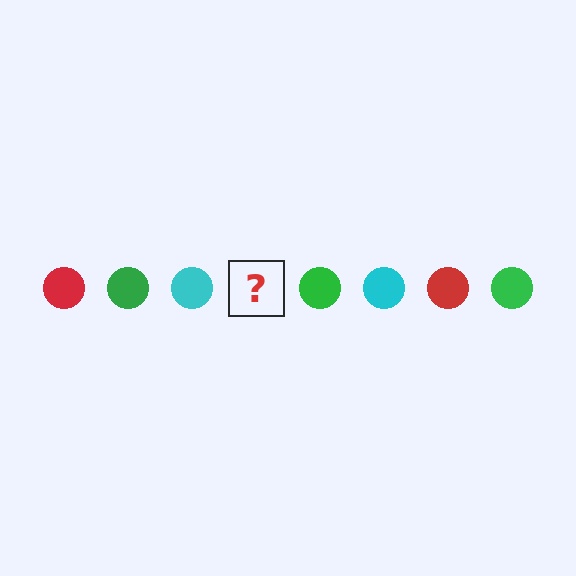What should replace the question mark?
The question mark should be replaced with a red circle.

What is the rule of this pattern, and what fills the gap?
The rule is that the pattern cycles through red, green, cyan circles. The gap should be filled with a red circle.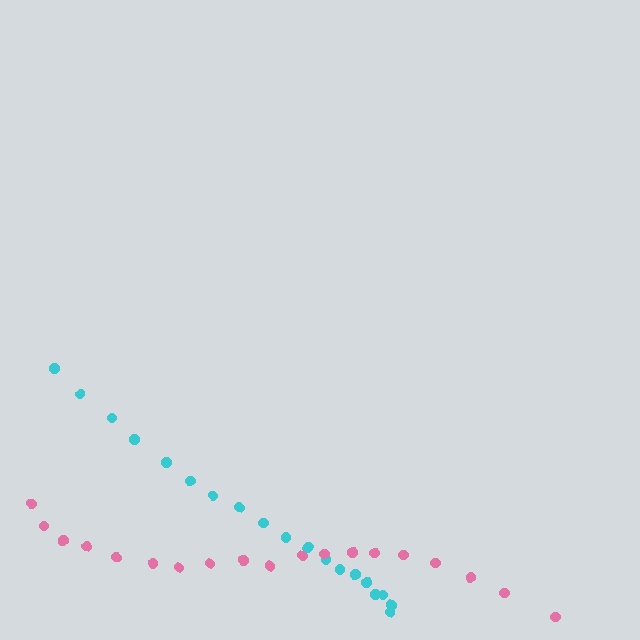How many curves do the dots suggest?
There are 2 distinct paths.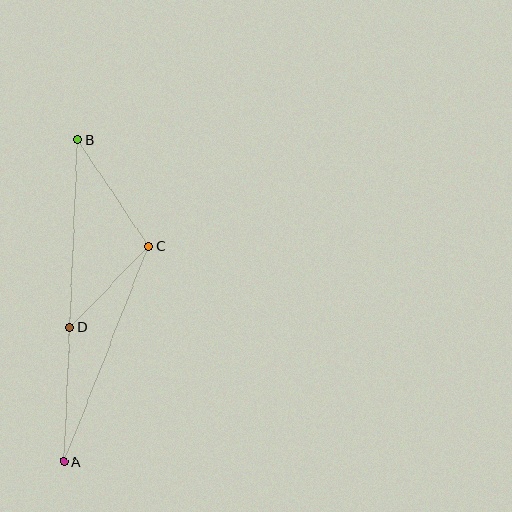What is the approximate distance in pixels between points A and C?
The distance between A and C is approximately 232 pixels.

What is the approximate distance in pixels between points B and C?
The distance between B and C is approximately 128 pixels.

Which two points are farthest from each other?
Points A and B are farthest from each other.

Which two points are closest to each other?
Points C and D are closest to each other.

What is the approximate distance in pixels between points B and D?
The distance between B and D is approximately 188 pixels.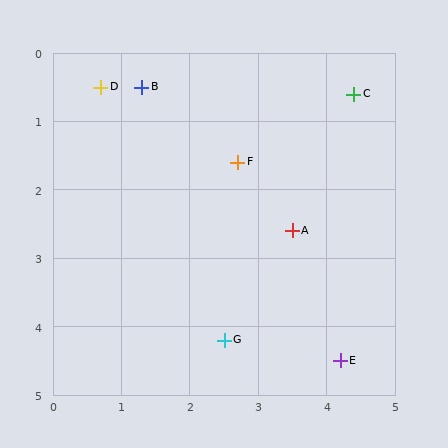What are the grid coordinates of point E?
Point E is at approximately (4.2, 4.5).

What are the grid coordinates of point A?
Point A is at approximately (3.5, 2.6).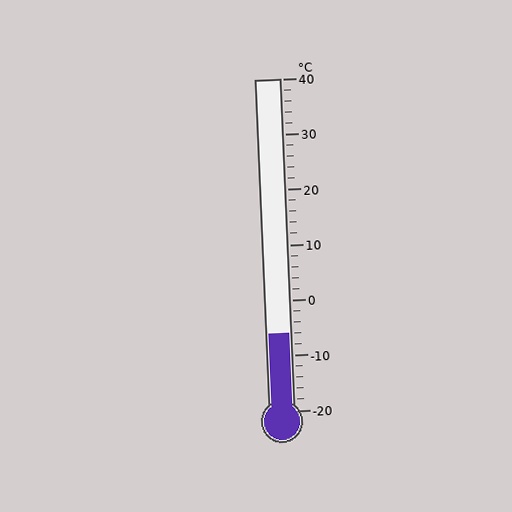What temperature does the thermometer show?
The thermometer shows approximately -6°C.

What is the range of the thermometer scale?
The thermometer scale ranges from -20°C to 40°C.